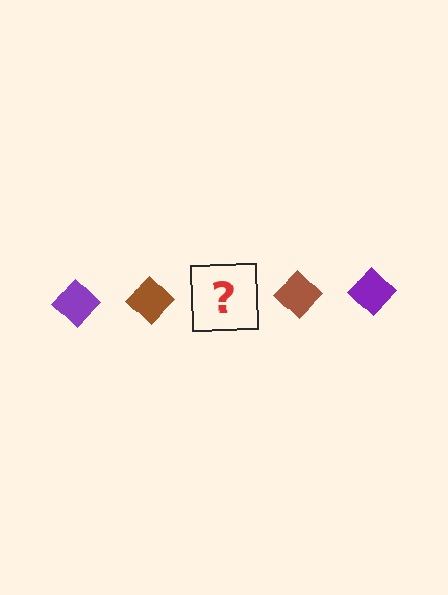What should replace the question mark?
The question mark should be replaced with a purple diamond.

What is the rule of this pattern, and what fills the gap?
The rule is that the pattern cycles through purple, brown diamonds. The gap should be filled with a purple diamond.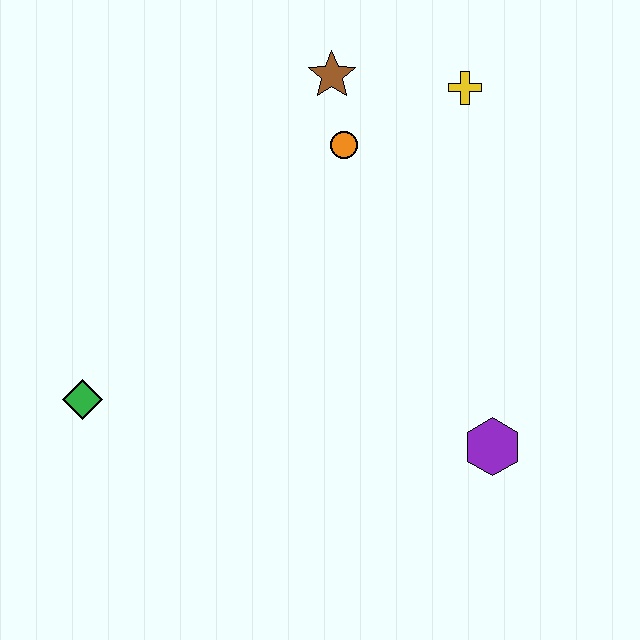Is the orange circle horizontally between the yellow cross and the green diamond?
Yes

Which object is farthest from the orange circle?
The green diamond is farthest from the orange circle.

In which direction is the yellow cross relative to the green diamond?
The yellow cross is to the right of the green diamond.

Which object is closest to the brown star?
The orange circle is closest to the brown star.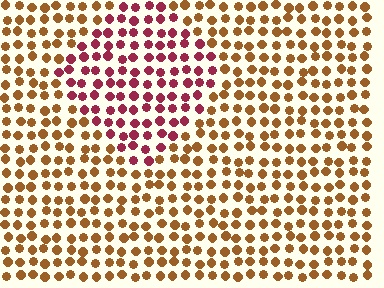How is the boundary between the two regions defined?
The boundary is defined purely by a slight shift in hue (about 48 degrees). Spacing, size, and orientation are identical on both sides.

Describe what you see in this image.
The image is filled with small brown elements in a uniform arrangement. A diamond-shaped region is visible where the elements are tinted to a slightly different hue, forming a subtle color boundary.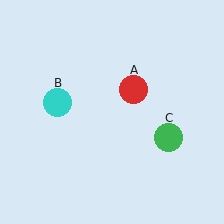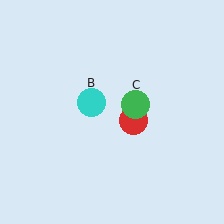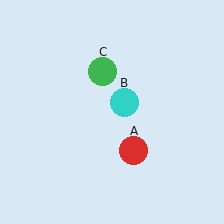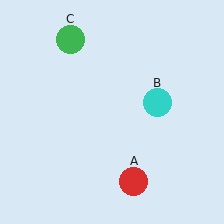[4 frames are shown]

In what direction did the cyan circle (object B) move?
The cyan circle (object B) moved right.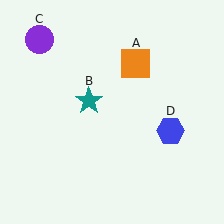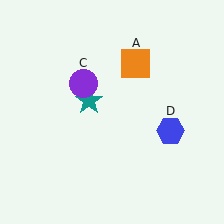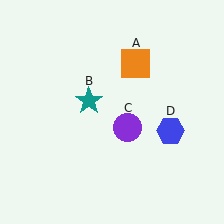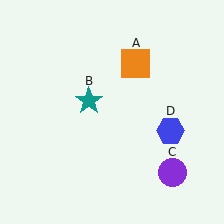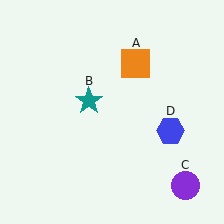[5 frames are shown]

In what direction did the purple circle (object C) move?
The purple circle (object C) moved down and to the right.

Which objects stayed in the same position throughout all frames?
Orange square (object A) and teal star (object B) and blue hexagon (object D) remained stationary.